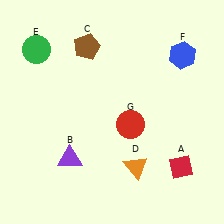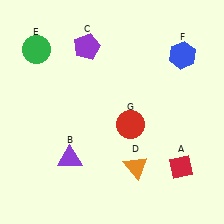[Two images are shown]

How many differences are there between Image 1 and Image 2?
There is 1 difference between the two images.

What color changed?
The pentagon (C) changed from brown in Image 1 to purple in Image 2.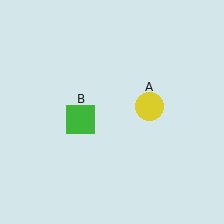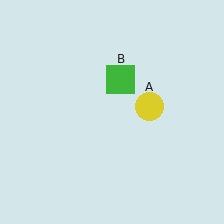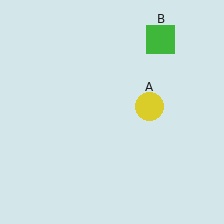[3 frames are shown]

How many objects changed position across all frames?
1 object changed position: green square (object B).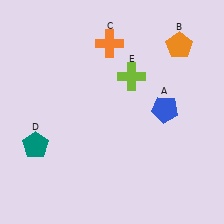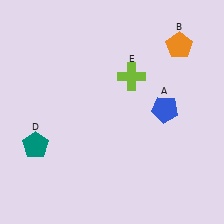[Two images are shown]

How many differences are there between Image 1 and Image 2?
There is 1 difference between the two images.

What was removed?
The orange cross (C) was removed in Image 2.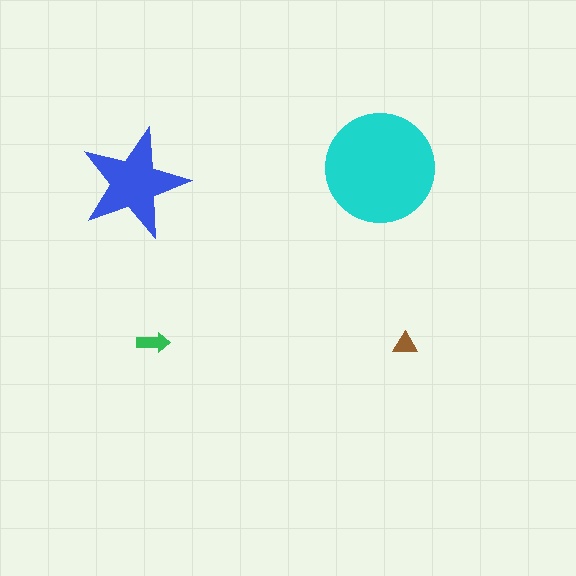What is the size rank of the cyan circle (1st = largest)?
1st.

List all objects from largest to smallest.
The cyan circle, the blue star, the green arrow, the brown triangle.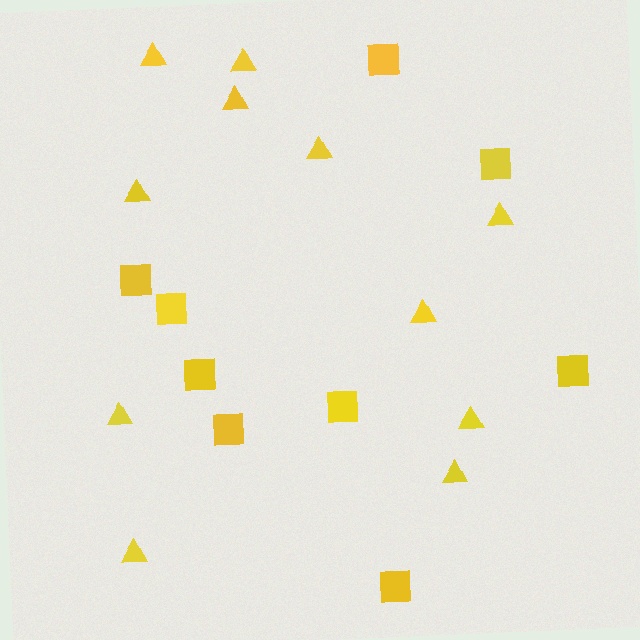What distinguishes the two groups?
There are 2 groups: one group of triangles (11) and one group of squares (9).